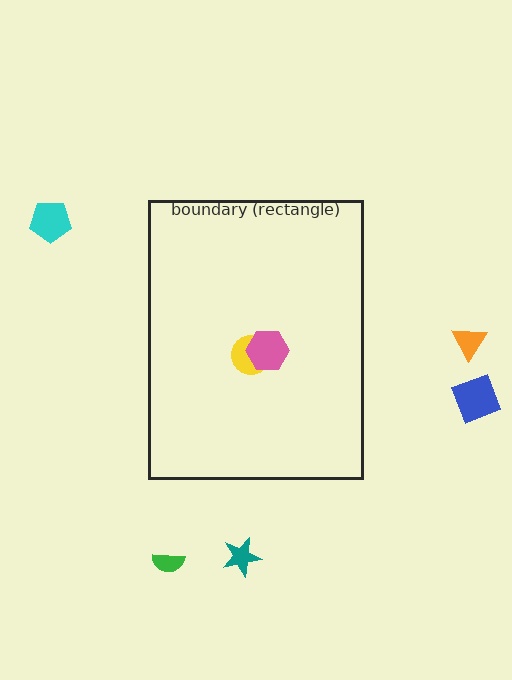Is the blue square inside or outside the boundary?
Outside.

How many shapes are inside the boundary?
2 inside, 5 outside.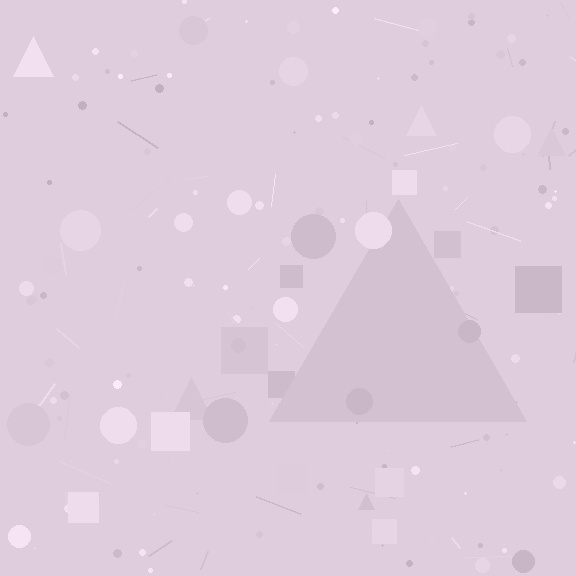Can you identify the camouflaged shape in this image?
The camouflaged shape is a triangle.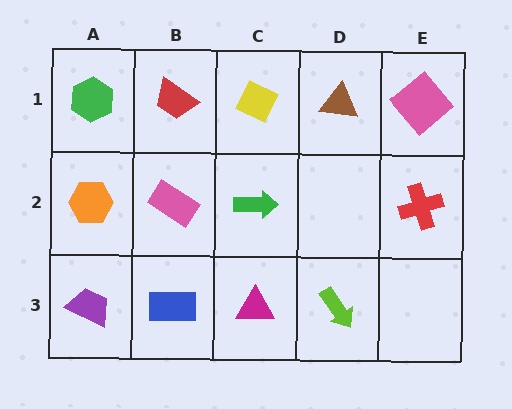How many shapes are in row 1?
5 shapes.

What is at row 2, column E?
A red cross.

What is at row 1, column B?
A red trapezoid.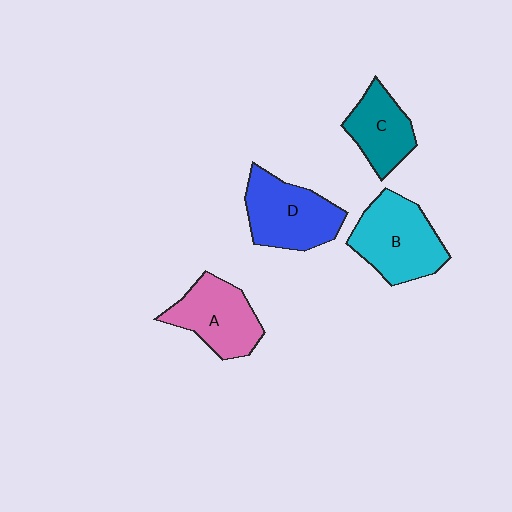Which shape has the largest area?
Shape B (cyan).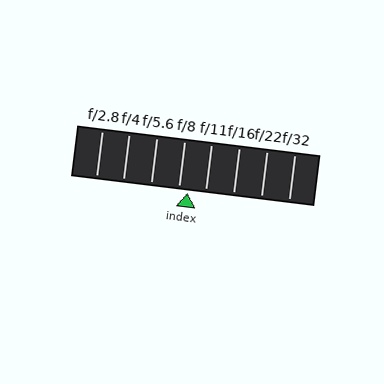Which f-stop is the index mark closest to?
The index mark is closest to f/8.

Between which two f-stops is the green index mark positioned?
The index mark is between f/8 and f/11.